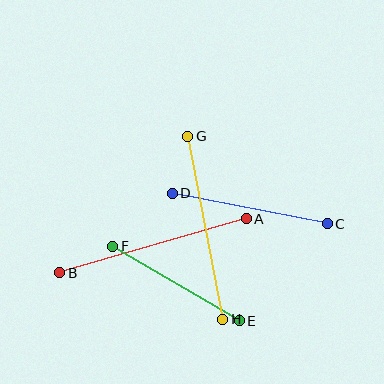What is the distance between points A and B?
The distance is approximately 194 pixels.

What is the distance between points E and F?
The distance is approximately 147 pixels.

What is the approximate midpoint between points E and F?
The midpoint is at approximately (176, 283) pixels.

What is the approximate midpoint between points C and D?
The midpoint is at approximately (250, 208) pixels.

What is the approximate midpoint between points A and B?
The midpoint is at approximately (153, 246) pixels.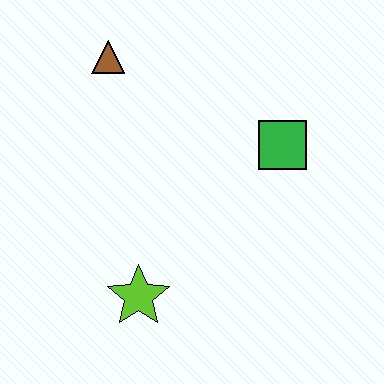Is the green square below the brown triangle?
Yes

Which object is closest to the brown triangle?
The green square is closest to the brown triangle.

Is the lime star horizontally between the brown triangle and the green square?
Yes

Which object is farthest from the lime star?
The brown triangle is farthest from the lime star.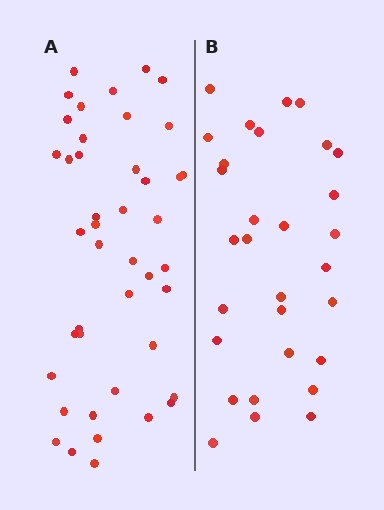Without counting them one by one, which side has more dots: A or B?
Region A (the left region) has more dots.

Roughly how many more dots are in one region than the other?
Region A has approximately 15 more dots than region B.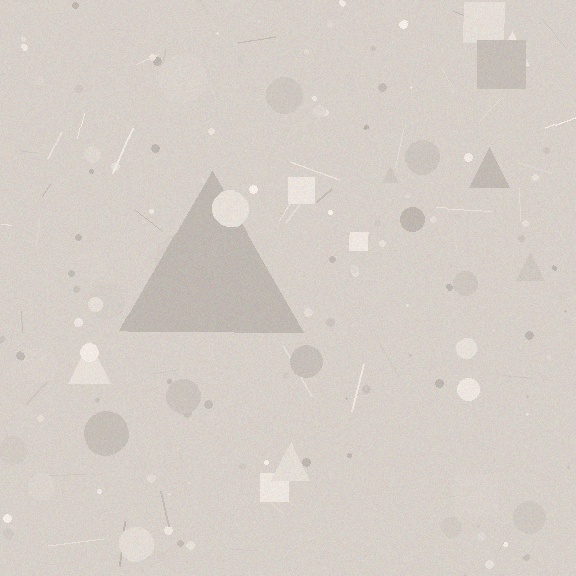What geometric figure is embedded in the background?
A triangle is embedded in the background.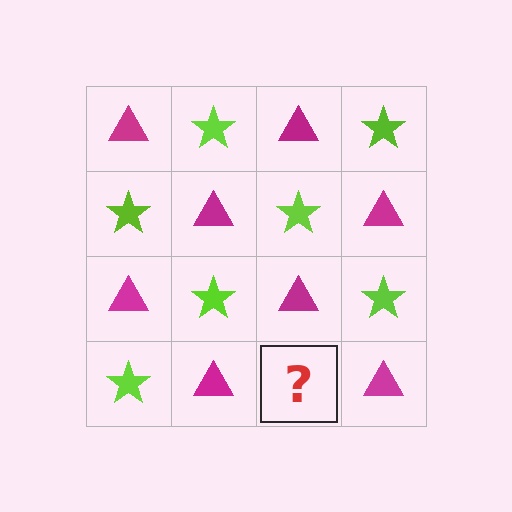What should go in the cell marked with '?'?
The missing cell should contain a lime star.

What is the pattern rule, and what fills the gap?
The rule is that it alternates magenta triangle and lime star in a checkerboard pattern. The gap should be filled with a lime star.